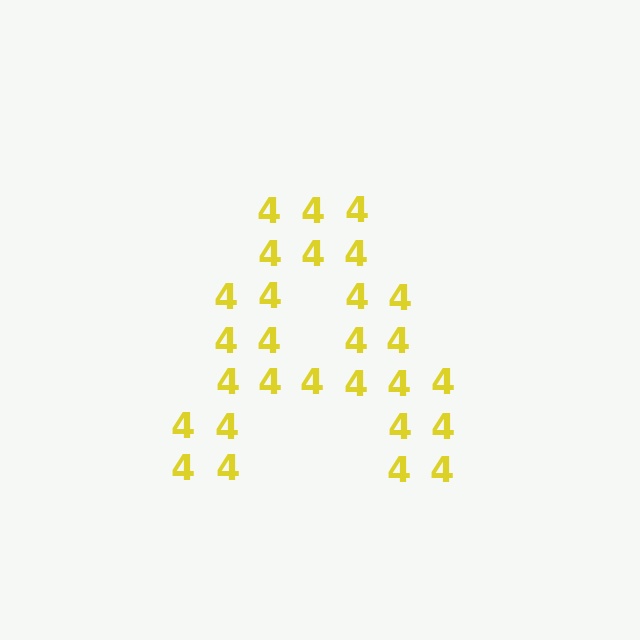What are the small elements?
The small elements are digit 4's.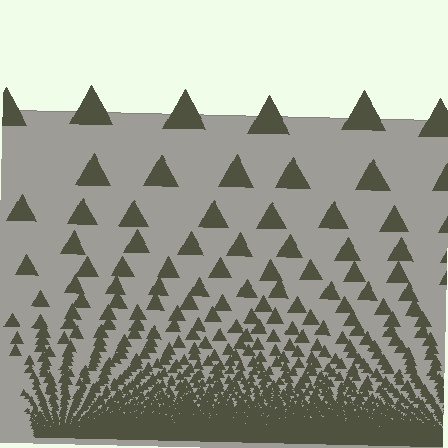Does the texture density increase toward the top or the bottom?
Density increases toward the bottom.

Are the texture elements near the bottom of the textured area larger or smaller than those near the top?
Smaller. The gradient is inverted — elements near the bottom are smaller and denser.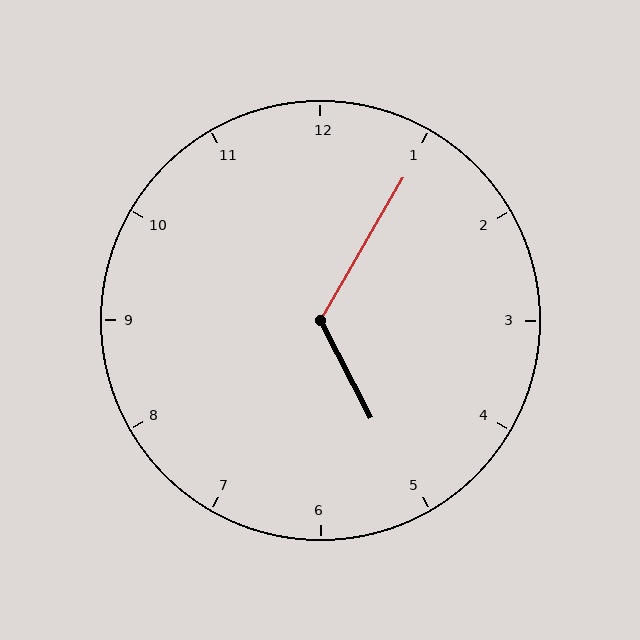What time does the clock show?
5:05.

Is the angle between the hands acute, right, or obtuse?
It is obtuse.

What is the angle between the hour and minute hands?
Approximately 122 degrees.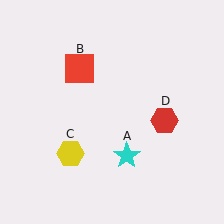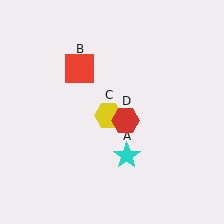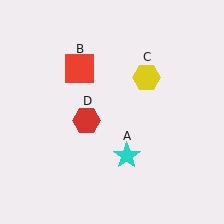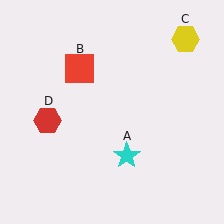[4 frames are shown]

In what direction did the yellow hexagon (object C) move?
The yellow hexagon (object C) moved up and to the right.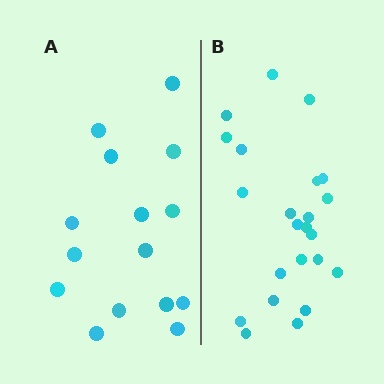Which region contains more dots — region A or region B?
Region B (the right region) has more dots.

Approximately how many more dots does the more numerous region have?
Region B has roughly 8 or so more dots than region A.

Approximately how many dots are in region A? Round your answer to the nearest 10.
About 20 dots. (The exact count is 15, which rounds to 20.)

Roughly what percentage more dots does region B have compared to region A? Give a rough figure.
About 55% more.